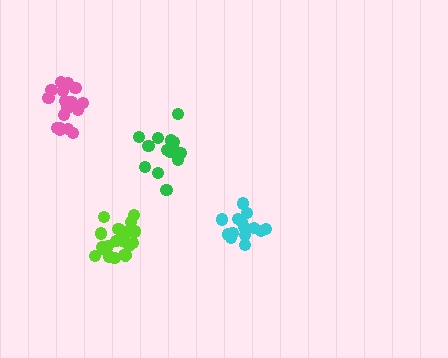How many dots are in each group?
Group 1: 20 dots, Group 2: 15 dots, Group 3: 20 dots, Group 4: 16 dots (71 total).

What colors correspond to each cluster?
The clusters are colored: lime, green, pink, cyan.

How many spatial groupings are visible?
There are 4 spatial groupings.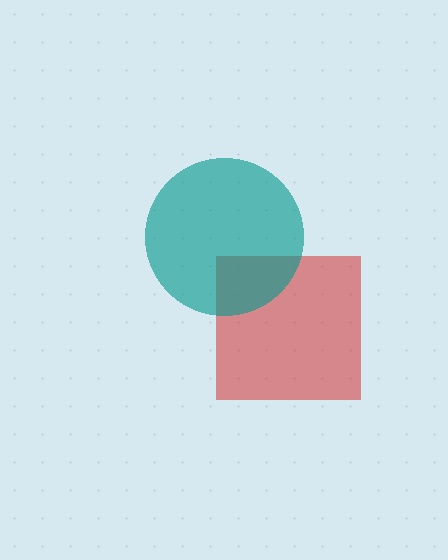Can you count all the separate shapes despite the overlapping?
Yes, there are 2 separate shapes.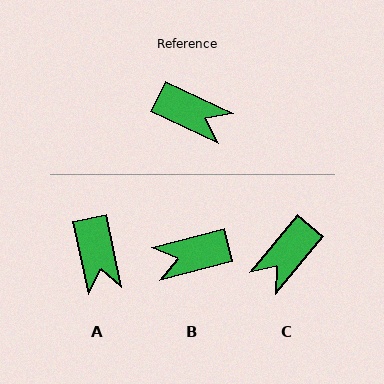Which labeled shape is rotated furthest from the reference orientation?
B, about 140 degrees away.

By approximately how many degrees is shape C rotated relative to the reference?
Approximately 105 degrees clockwise.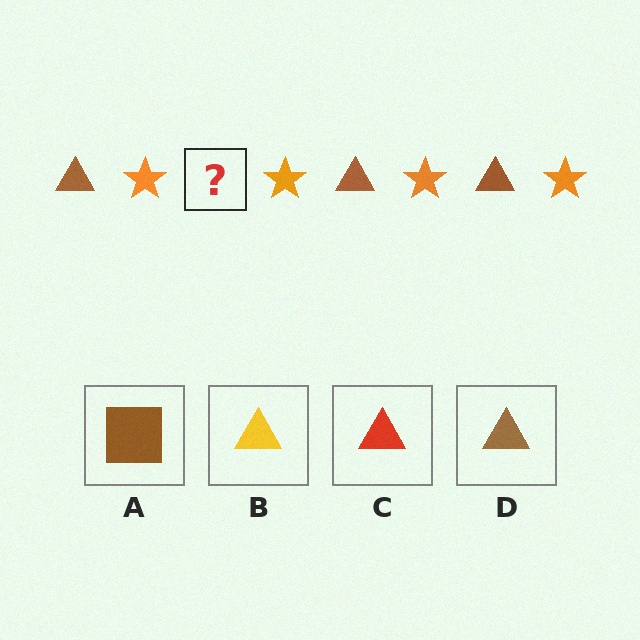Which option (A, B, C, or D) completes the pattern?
D.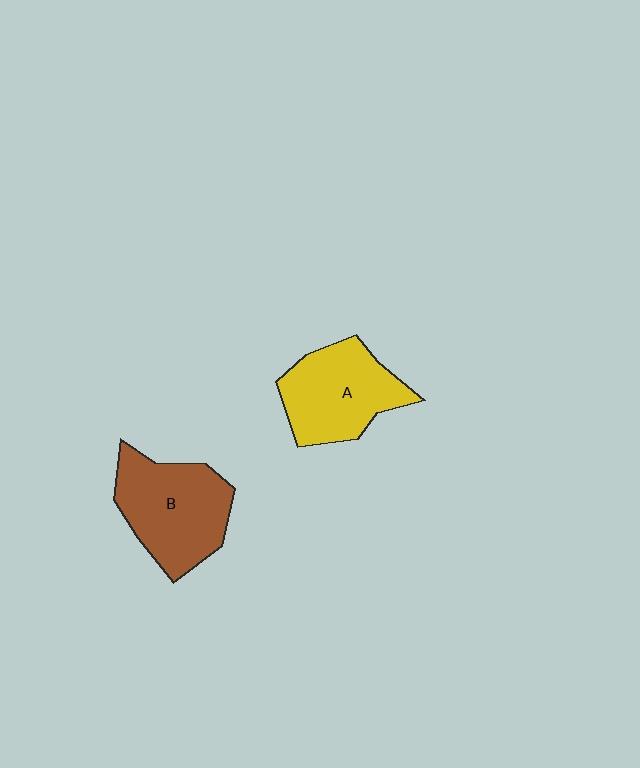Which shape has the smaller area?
Shape A (yellow).